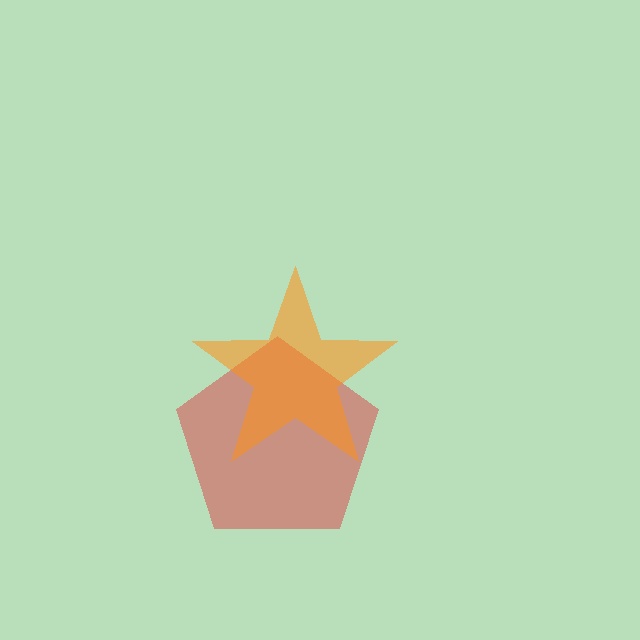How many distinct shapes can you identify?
There are 2 distinct shapes: a red pentagon, an orange star.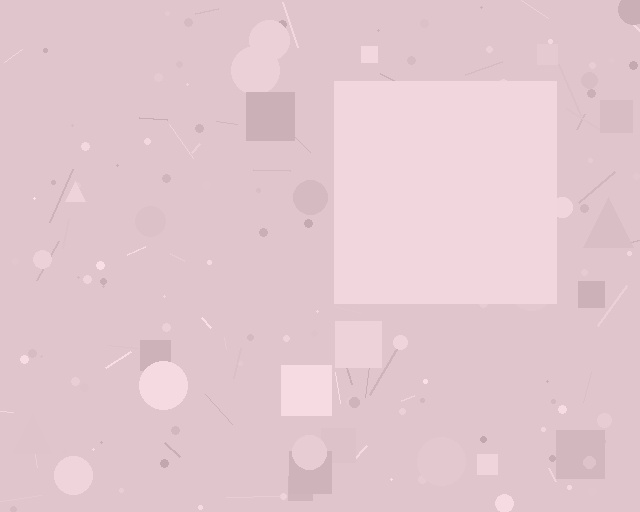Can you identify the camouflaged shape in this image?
The camouflaged shape is a square.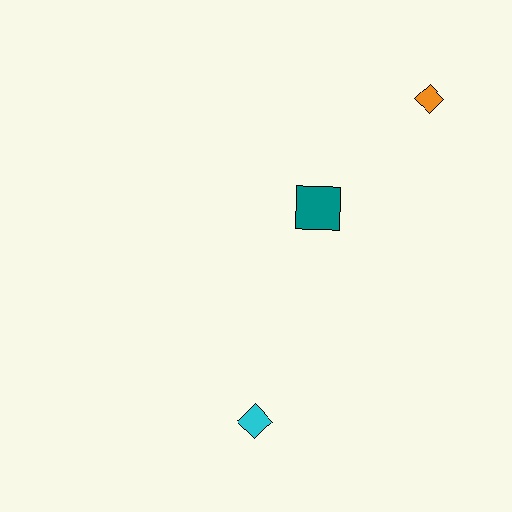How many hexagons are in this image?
There are no hexagons.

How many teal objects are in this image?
There is 1 teal object.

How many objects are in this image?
There are 3 objects.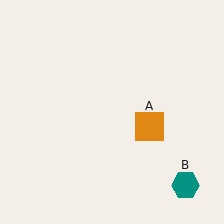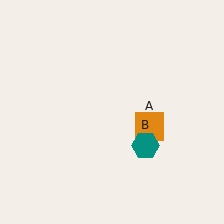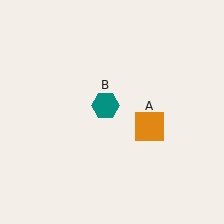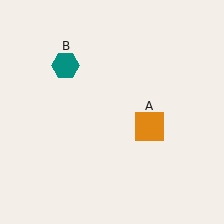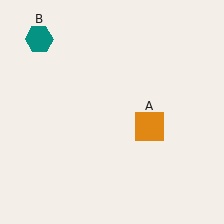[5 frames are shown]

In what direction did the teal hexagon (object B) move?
The teal hexagon (object B) moved up and to the left.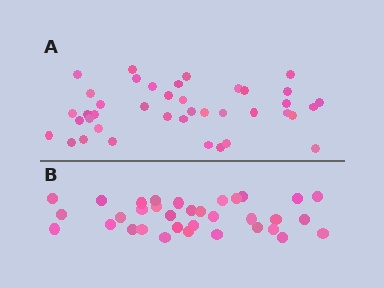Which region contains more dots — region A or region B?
Region A (the top region) has more dots.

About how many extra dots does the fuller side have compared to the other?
Region A has about 6 more dots than region B.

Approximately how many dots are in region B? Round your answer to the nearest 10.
About 30 dots. (The exact count is 34, which rounds to 30.)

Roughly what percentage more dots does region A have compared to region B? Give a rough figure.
About 20% more.